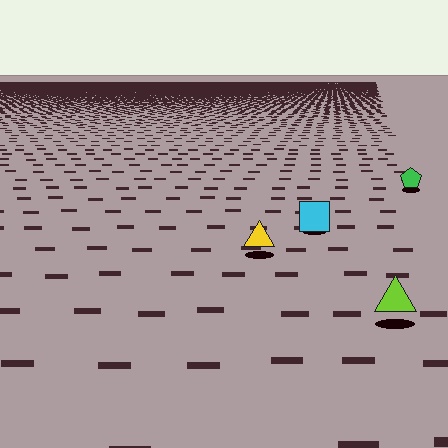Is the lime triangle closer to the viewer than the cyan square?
Yes. The lime triangle is closer — you can tell from the texture gradient: the ground texture is coarser near it.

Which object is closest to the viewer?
The lime triangle is closest. The texture marks near it are larger and more spread out.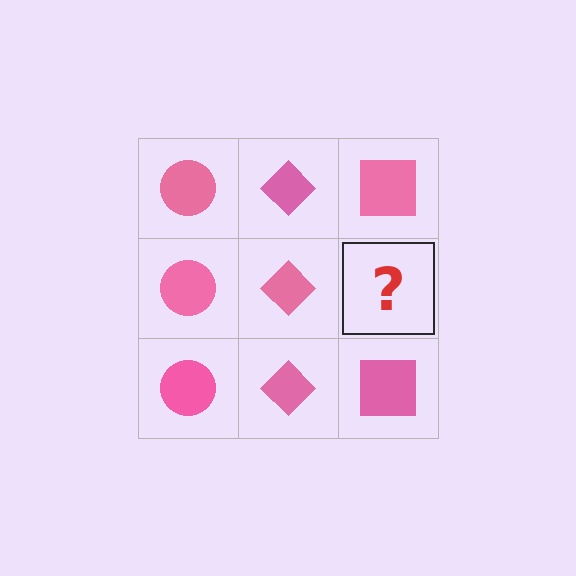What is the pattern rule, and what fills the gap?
The rule is that each column has a consistent shape. The gap should be filled with a pink square.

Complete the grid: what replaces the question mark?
The question mark should be replaced with a pink square.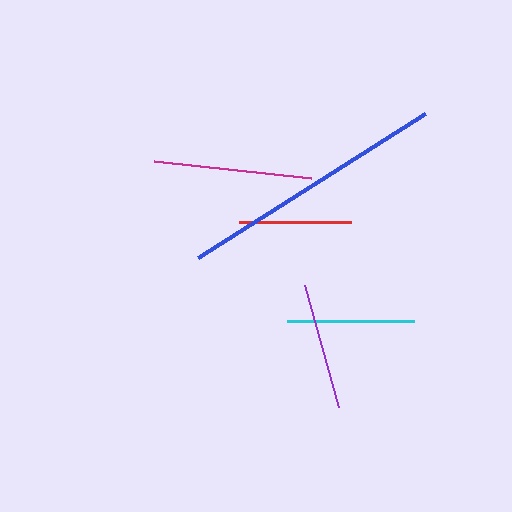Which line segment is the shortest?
The red line is the shortest at approximately 111 pixels.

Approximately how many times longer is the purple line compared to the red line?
The purple line is approximately 1.1 times the length of the red line.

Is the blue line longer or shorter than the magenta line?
The blue line is longer than the magenta line.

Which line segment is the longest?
The blue line is the longest at approximately 269 pixels.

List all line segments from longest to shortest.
From longest to shortest: blue, magenta, cyan, purple, red.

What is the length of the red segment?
The red segment is approximately 111 pixels long.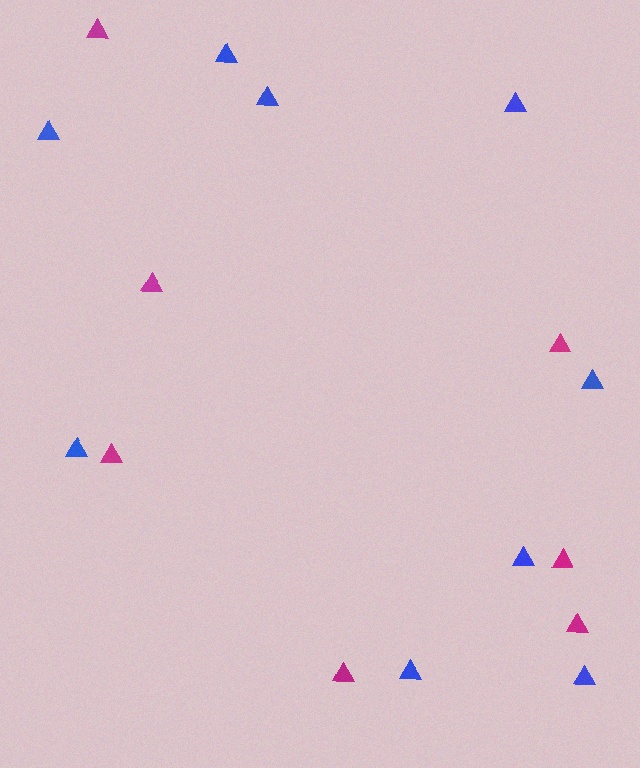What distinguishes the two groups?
There are 2 groups: one group of magenta triangles (7) and one group of blue triangles (9).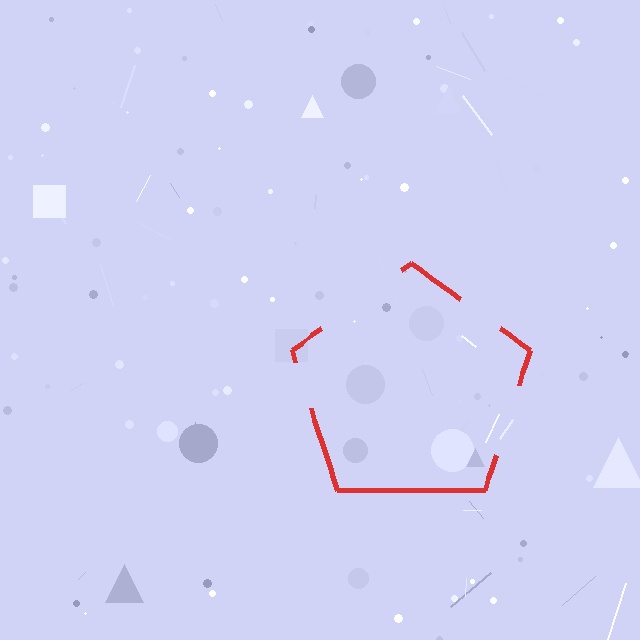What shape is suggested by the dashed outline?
The dashed outline suggests a pentagon.